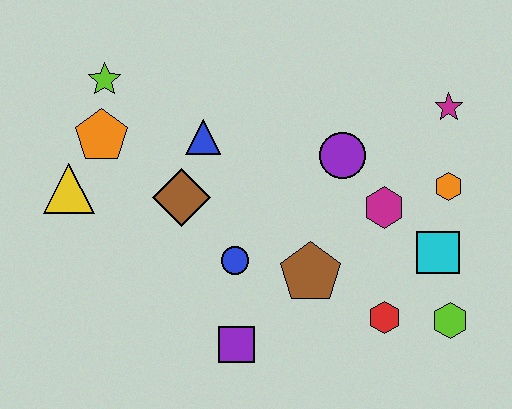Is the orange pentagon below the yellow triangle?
No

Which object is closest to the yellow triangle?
The orange pentagon is closest to the yellow triangle.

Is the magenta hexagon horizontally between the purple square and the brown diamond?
No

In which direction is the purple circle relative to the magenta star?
The purple circle is to the left of the magenta star.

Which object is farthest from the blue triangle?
The lime hexagon is farthest from the blue triangle.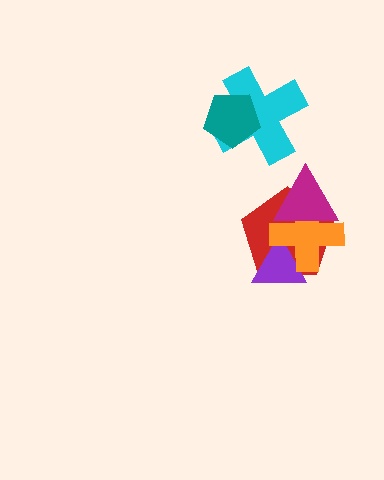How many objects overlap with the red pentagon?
3 objects overlap with the red pentagon.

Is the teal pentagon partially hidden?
No, no other shape covers it.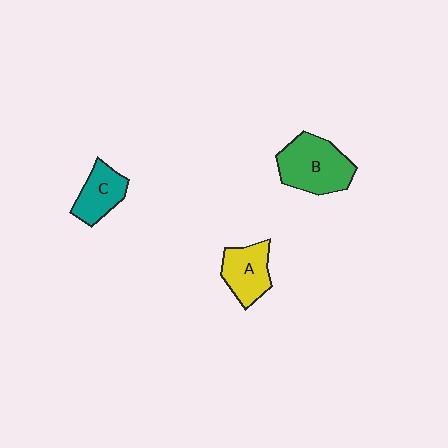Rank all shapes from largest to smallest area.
From largest to smallest: B (green), A (yellow), C (teal).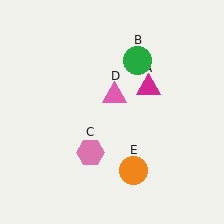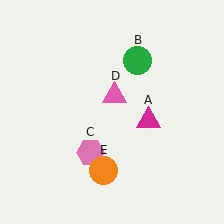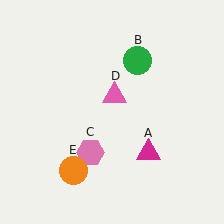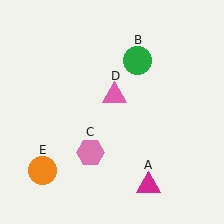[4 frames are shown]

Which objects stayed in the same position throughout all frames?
Green circle (object B) and pink hexagon (object C) and pink triangle (object D) remained stationary.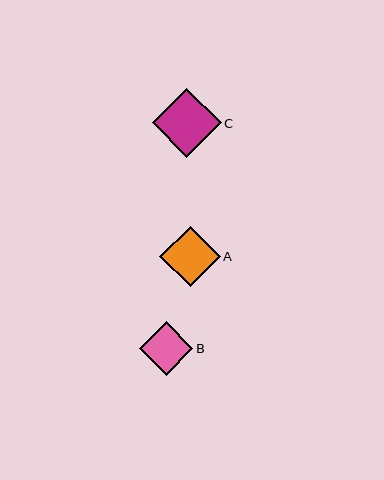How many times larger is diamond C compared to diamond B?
Diamond C is approximately 1.3 times the size of diamond B.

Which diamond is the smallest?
Diamond B is the smallest with a size of approximately 53 pixels.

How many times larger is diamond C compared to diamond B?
Diamond C is approximately 1.3 times the size of diamond B.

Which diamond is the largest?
Diamond C is the largest with a size of approximately 69 pixels.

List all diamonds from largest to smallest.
From largest to smallest: C, A, B.